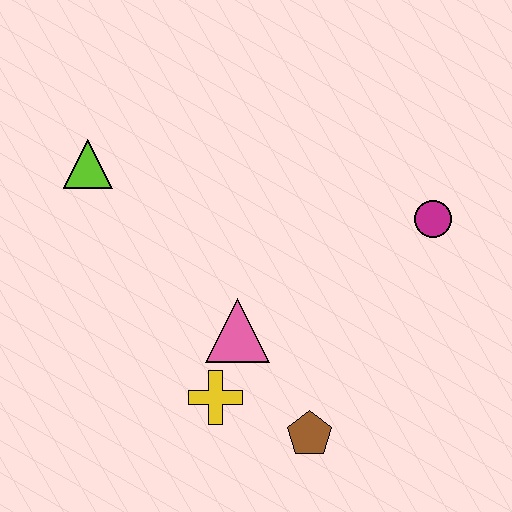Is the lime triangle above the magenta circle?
Yes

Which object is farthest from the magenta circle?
The lime triangle is farthest from the magenta circle.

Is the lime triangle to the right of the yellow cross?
No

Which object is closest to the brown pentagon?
The yellow cross is closest to the brown pentagon.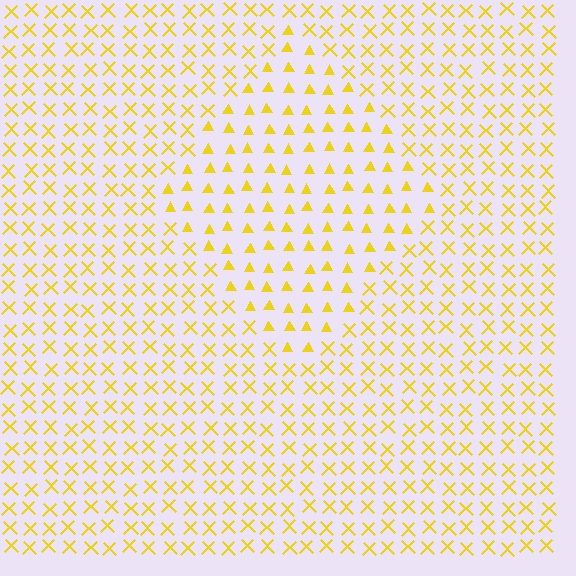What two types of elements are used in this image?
The image uses triangles inside the diamond region and X marks outside it.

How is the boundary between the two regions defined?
The boundary is defined by a change in element shape: triangles inside vs. X marks outside. All elements share the same color and spacing.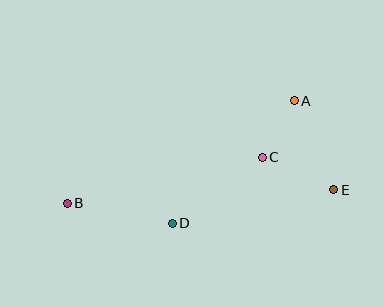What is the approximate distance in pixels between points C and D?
The distance between C and D is approximately 111 pixels.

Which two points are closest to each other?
Points A and C are closest to each other.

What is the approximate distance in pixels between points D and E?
The distance between D and E is approximately 164 pixels.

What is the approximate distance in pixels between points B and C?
The distance between B and C is approximately 200 pixels.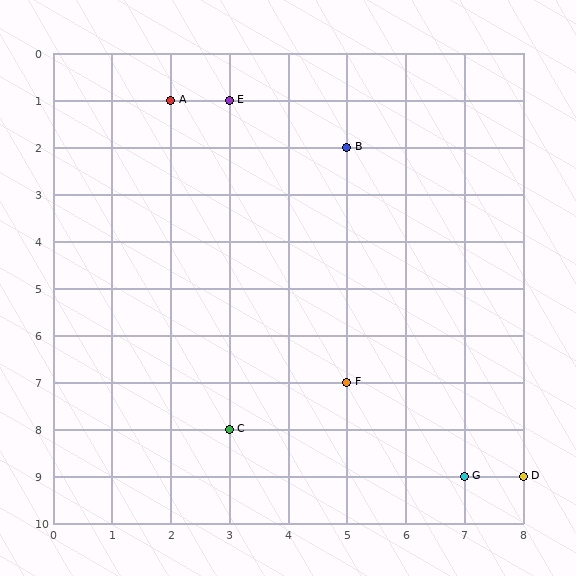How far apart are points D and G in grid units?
Points D and G are 1 column apart.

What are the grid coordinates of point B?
Point B is at grid coordinates (5, 2).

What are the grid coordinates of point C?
Point C is at grid coordinates (3, 8).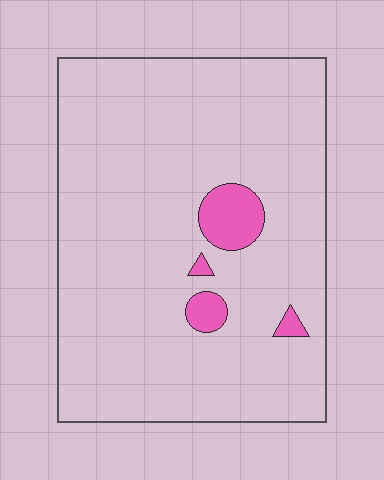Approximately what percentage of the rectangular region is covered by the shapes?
Approximately 5%.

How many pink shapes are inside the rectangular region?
4.